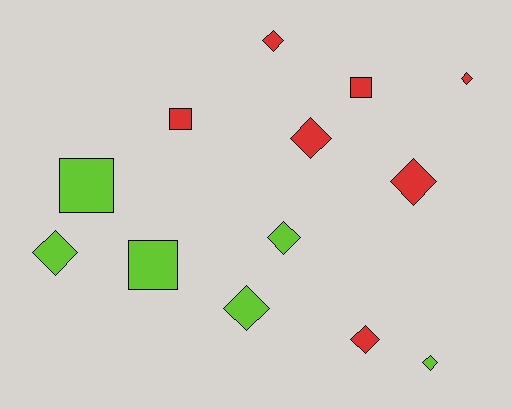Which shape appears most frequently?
Diamond, with 9 objects.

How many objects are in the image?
There are 13 objects.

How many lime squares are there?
There are 2 lime squares.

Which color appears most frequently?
Red, with 7 objects.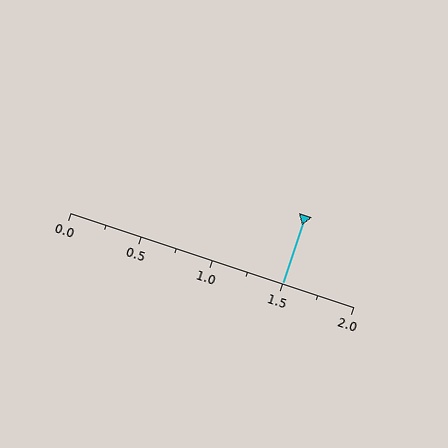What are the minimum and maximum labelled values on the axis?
The axis runs from 0.0 to 2.0.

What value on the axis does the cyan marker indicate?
The marker indicates approximately 1.5.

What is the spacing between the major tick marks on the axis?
The major ticks are spaced 0.5 apart.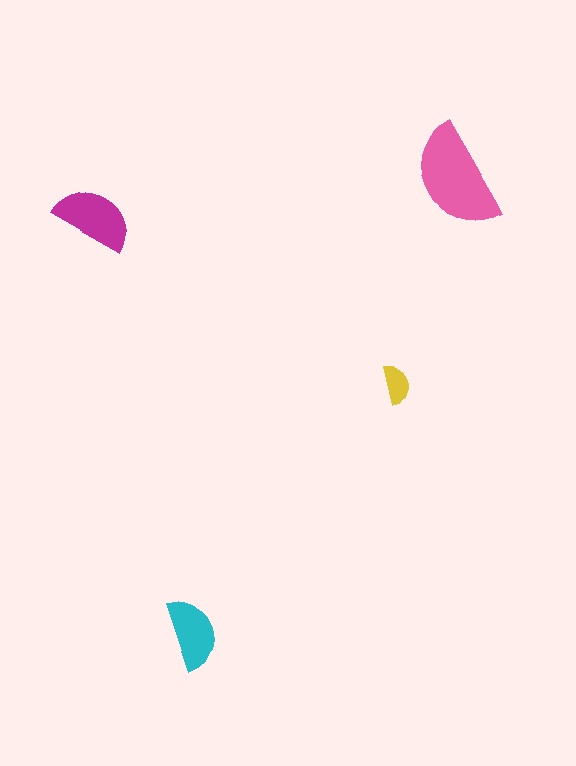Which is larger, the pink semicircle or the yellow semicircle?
The pink one.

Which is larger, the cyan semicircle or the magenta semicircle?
The magenta one.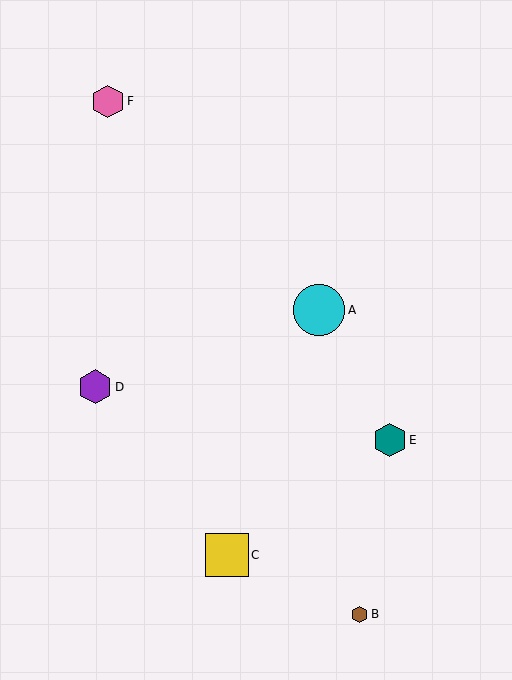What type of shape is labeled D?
Shape D is a purple hexagon.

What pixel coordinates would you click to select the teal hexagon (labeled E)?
Click at (390, 440) to select the teal hexagon E.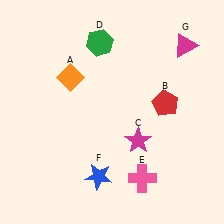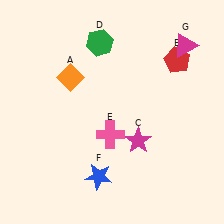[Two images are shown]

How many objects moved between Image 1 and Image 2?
2 objects moved between the two images.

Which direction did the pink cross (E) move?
The pink cross (E) moved up.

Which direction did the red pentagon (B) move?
The red pentagon (B) moved up.